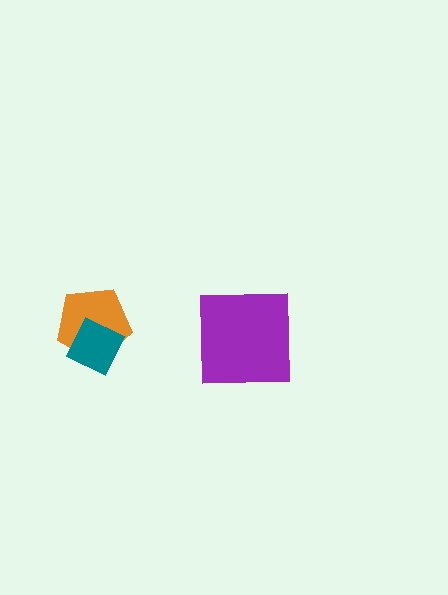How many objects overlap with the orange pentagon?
1 object overlaps with the orange pentagon.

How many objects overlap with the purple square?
0 objects overlap with the purple square.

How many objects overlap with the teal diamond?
1 object overlaps with the teal diamond.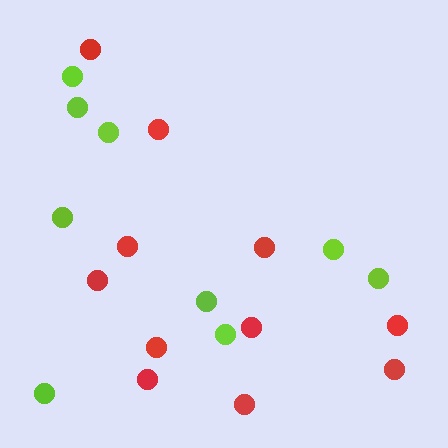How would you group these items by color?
There are 2 groups: one group of red circles (11) and one group of lime circles (9).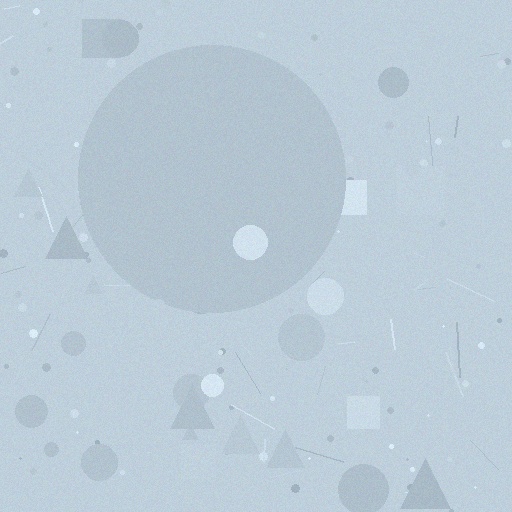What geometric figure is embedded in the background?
A circle is embedded in the background.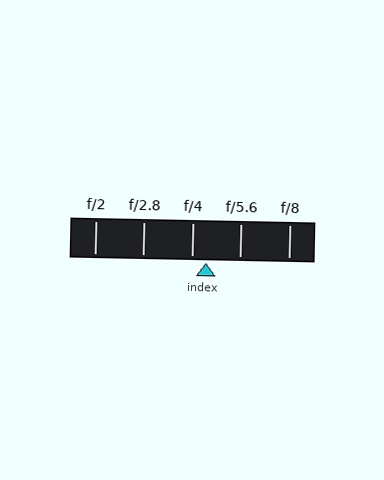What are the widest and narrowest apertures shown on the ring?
The widest aperture shown is f/2 and the narrowest is f/8.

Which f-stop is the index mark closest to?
The index mark is closest to f/4.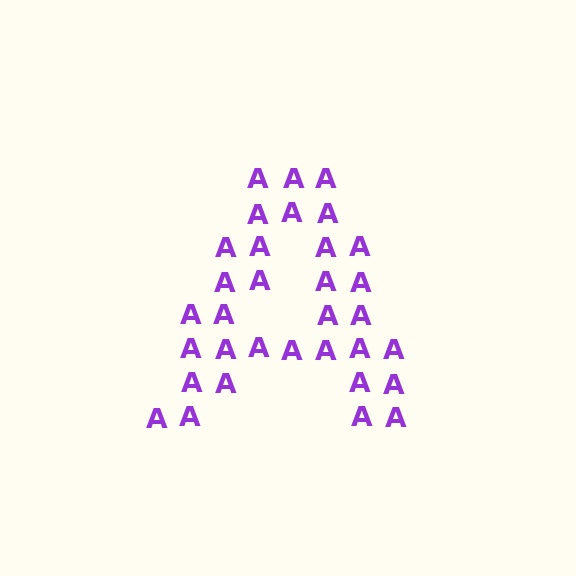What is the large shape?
The large shape is the letter A.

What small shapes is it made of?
It is made of small letter A's.